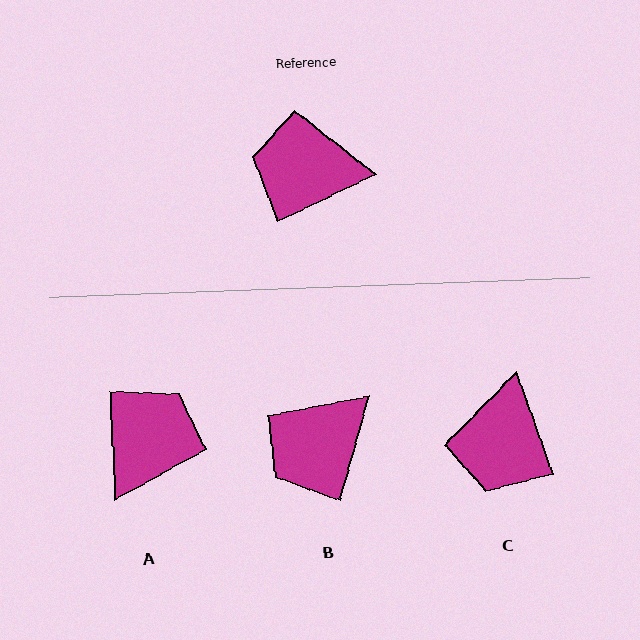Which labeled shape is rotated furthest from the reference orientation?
A, about 113 degrees away.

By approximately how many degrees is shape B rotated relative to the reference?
Approximately 49 degrees counter-clockwise.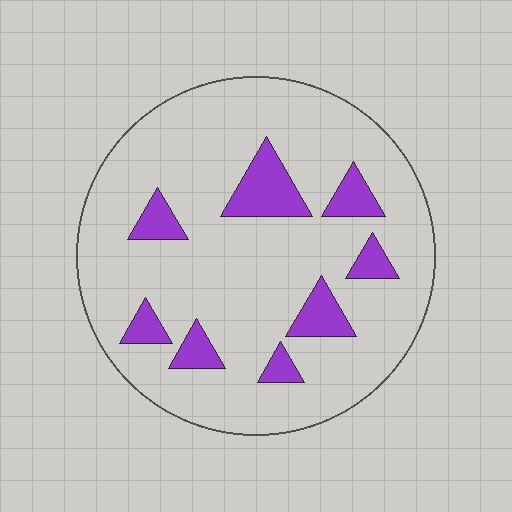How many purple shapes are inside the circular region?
8.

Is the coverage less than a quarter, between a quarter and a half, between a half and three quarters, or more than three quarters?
Less than a quarter.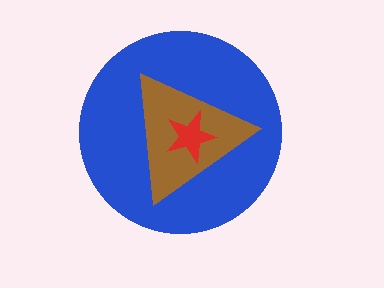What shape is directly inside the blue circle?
The brown triangle.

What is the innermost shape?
The red star.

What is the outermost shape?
The blue circle.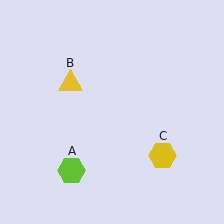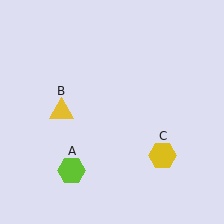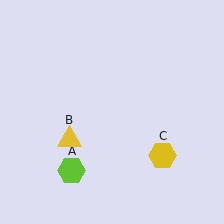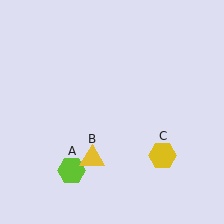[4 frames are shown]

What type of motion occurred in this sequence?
The yellow triangle (object B) rotated counterclockwise around the center of the scene.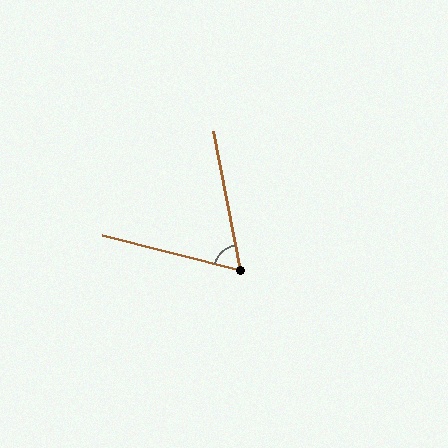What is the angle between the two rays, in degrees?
Approximately 65 degrees.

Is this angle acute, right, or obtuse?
It is acute.